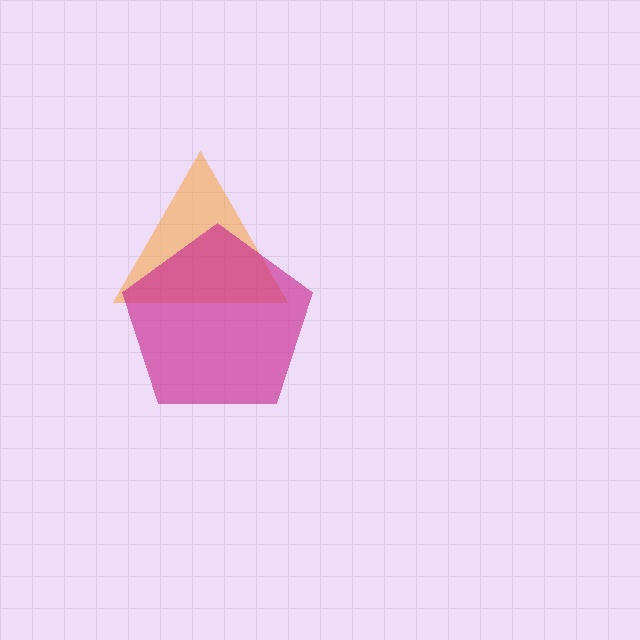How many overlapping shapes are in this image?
There are 2 overlapping shapes in the image.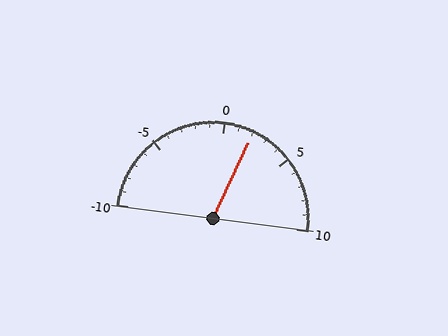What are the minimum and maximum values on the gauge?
The gauge ranges from -10 to 10.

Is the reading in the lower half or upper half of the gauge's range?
The reading is in the upper half of the range (-10 to 10).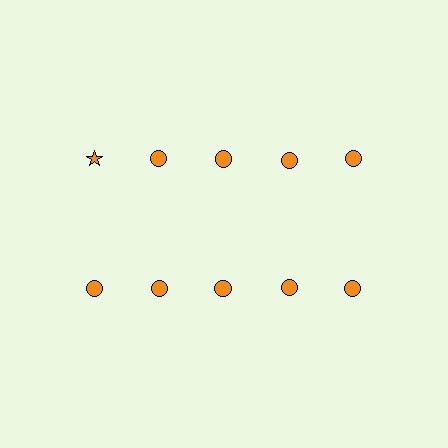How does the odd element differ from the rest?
It has a different shape: star instead of circle.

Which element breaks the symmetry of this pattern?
The orange star in the top row, leftmost column breaks the symmetry. All other shapes are orange circles.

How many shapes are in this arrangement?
There are 10 shapes arranged in a grid pattern.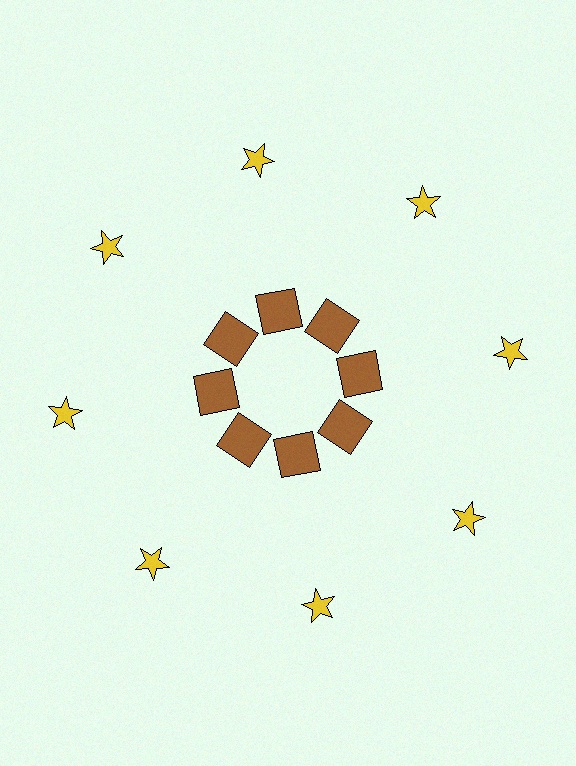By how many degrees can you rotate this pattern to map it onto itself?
The pattern maps onto itself every 45 degrees of rotation.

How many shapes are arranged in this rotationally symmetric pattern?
There are 16 shapes, arranged in 8 groups of 2.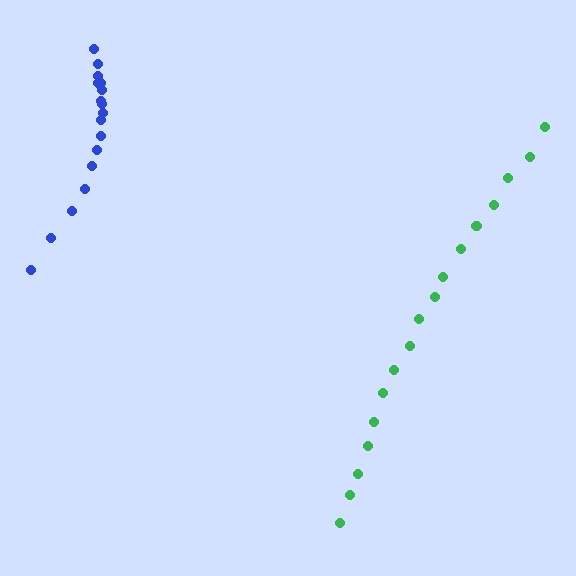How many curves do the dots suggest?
There are 2 distinct paths.